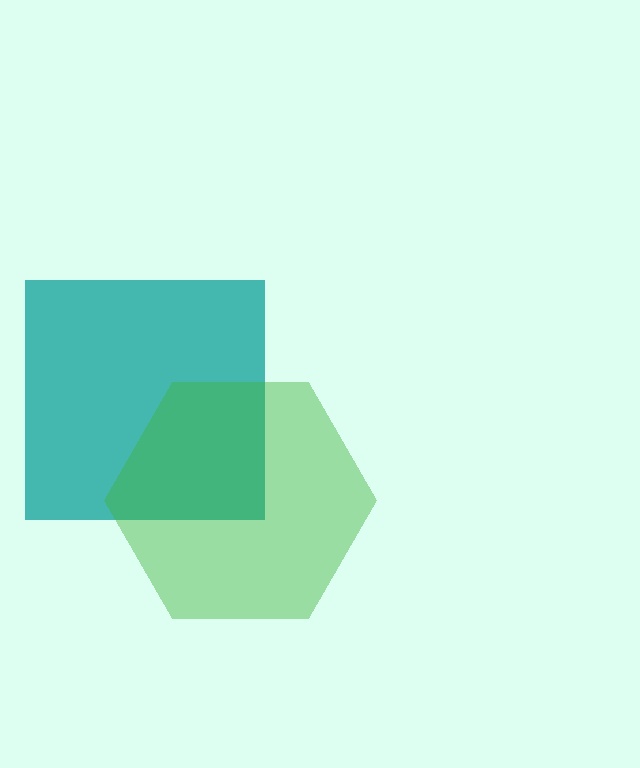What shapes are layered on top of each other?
The layered shapes are: a teal square, a green hexagon.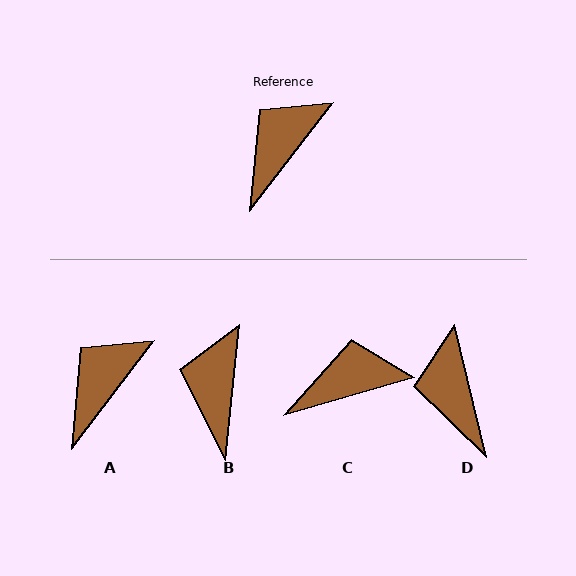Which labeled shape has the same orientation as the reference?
A.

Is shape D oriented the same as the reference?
No, it is off by about 51 degrees.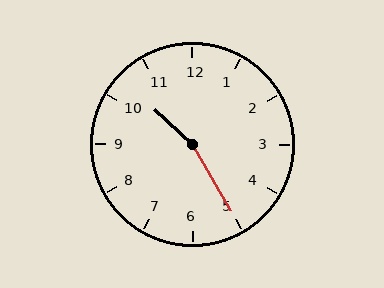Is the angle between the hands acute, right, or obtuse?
It is obtuse.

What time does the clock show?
10:25.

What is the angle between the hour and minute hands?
Approximately 162 degrees.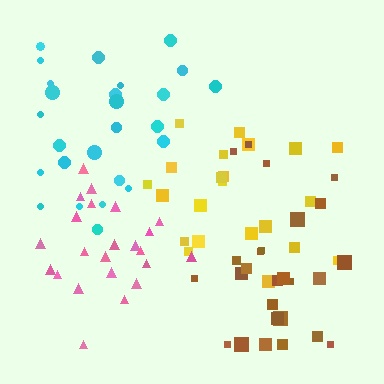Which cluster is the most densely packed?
Pink.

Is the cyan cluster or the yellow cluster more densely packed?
Cyan.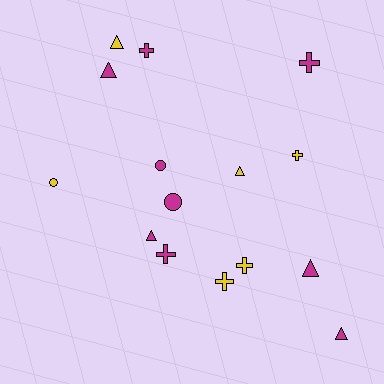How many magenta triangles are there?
There are 4 magenta triangles.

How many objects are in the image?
There are 15 objects.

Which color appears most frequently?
Magenta, with 9 objects.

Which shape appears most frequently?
Triangle, with 6 objects.